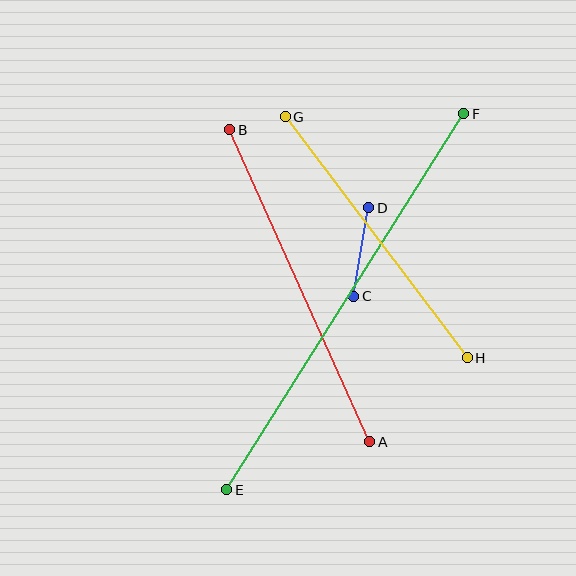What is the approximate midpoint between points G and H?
The midpoint is at approximately (376, 237) pixels.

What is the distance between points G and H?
The distance is approximately 302 pixels.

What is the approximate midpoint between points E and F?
The midpoint is at approximately (345, 302) pixels.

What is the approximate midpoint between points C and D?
The midpoint is at approximately (361, 252) pixels.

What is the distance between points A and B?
The distance is approximately 342 pixels.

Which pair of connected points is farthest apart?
Points E and F are farthest apart.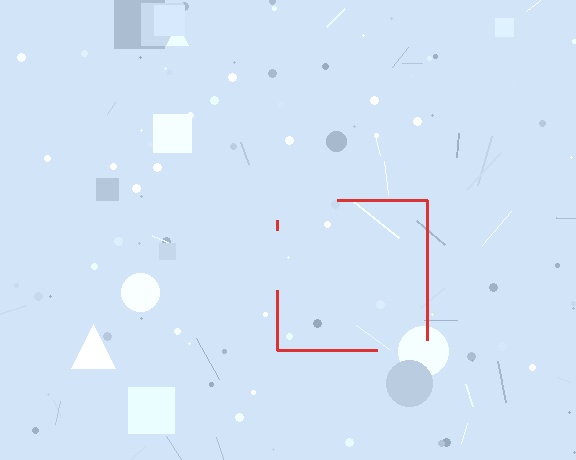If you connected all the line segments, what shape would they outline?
They would outline a square.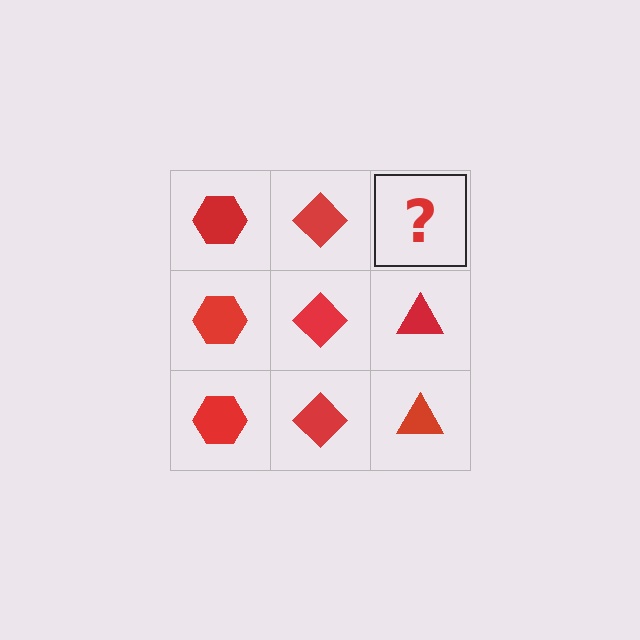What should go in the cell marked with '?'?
The missing cell should contain a red triangle.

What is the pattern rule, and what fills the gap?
The rule is that each column has a consistent shape. The gap should be filled with a red triangle.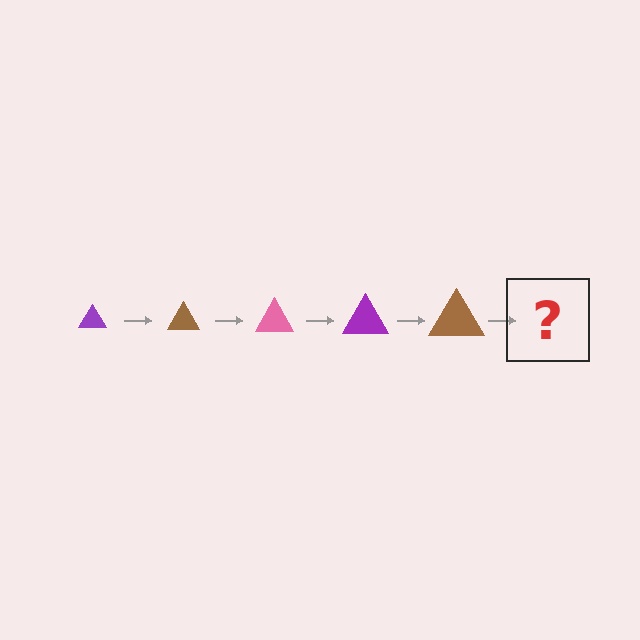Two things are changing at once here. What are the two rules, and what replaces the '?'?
The two rules are that the triangle grows larger each step and the color cycles through purple, brown, and pink. The '?' should be a pink triangle, larger than the previous one.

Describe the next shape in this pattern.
It should be a pink triangle, larger than the previous one.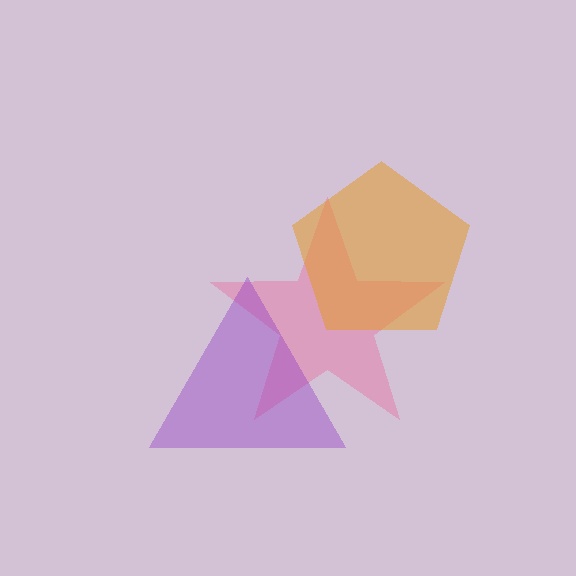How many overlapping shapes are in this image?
There are 3 overlapping shapes in the image.